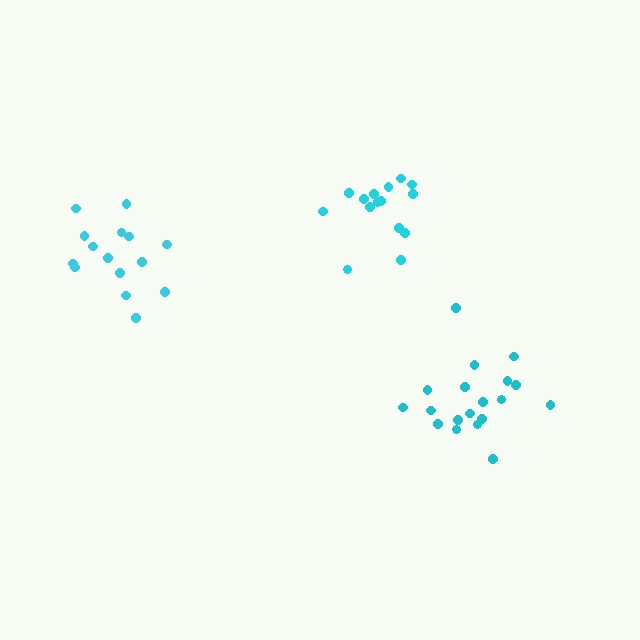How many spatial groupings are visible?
There are 3 spatial groupings.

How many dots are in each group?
Group 1: 15 dots, Group 2: 19 dots, Group 3: 15 dots (49 total).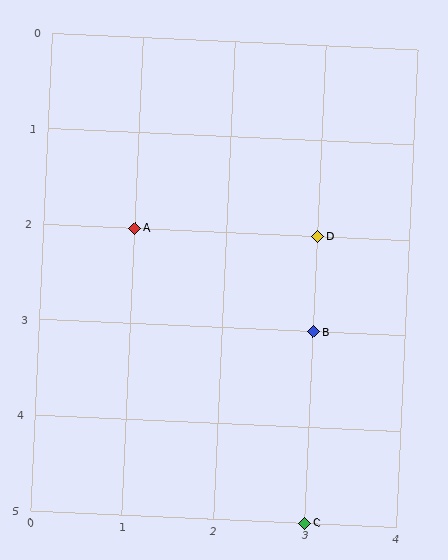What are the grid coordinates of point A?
Point A is at grid coordinates (1, 2).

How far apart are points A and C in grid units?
Points A and C are 2 columns and 3 rows apart (about 3.6 grid units diagonally).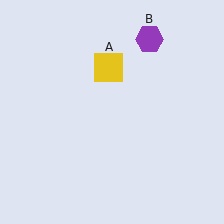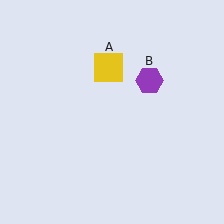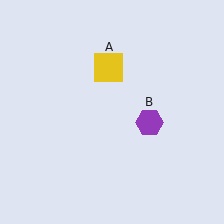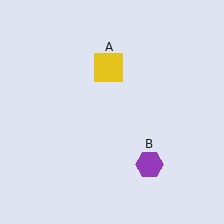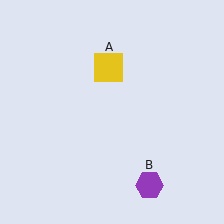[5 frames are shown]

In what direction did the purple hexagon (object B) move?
The purple hexagon (object B) moved down.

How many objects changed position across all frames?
1 object changed position: purple hexagon (object B).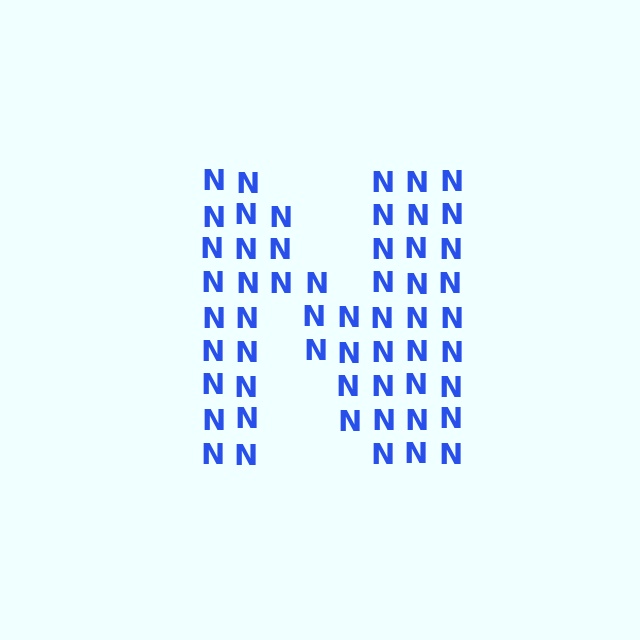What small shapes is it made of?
It is made of small letter N's.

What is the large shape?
The large shape is the letter N.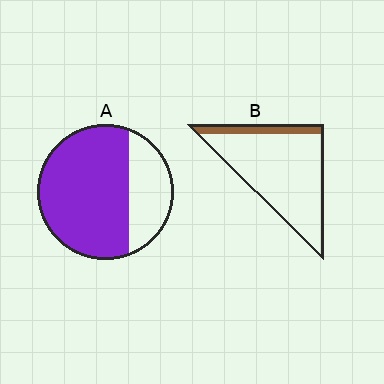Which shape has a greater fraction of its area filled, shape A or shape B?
Shape A.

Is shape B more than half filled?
No.